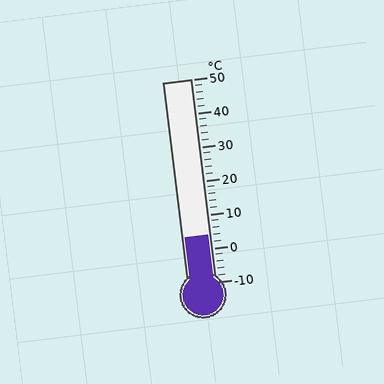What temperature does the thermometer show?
The thermometer shows approximately 4°C.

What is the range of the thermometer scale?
The thermometer scale ranges from -10°C to 50°C.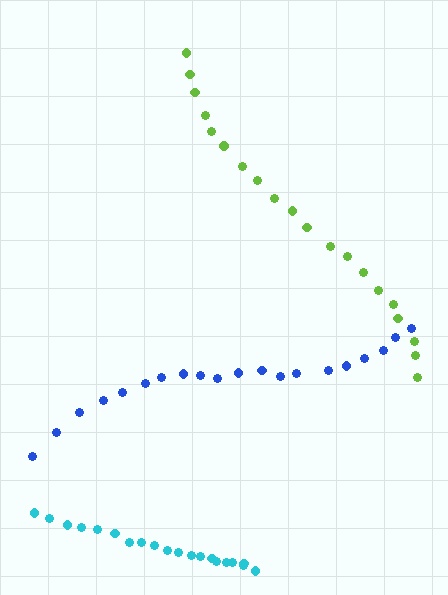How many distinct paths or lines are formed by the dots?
There are 3 distinct paths.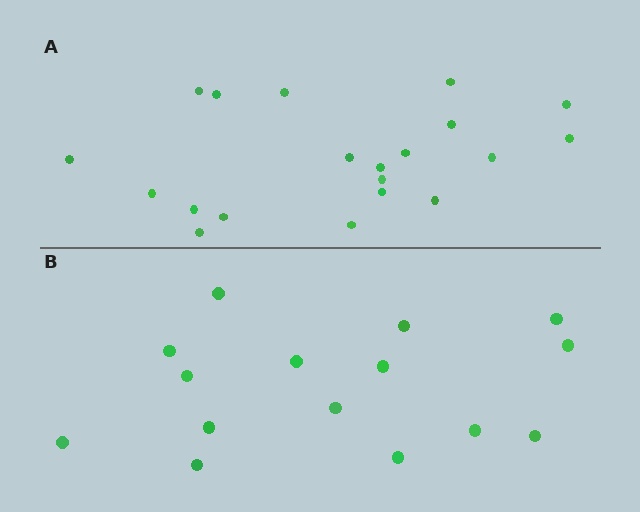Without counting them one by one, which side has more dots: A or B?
Region A (the top region) has more dots.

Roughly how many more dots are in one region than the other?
Region A has about 5 more dots than region B.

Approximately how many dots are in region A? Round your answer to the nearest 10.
About 20 dots.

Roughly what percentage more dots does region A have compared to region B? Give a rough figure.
About 35% more.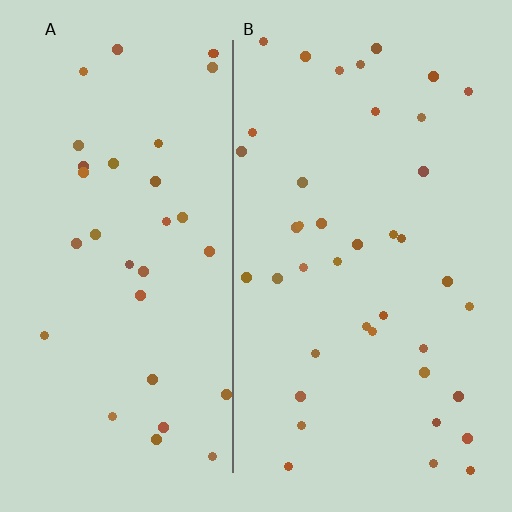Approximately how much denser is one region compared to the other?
Approximately 1.2× — region B over region A.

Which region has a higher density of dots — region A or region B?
B (the right).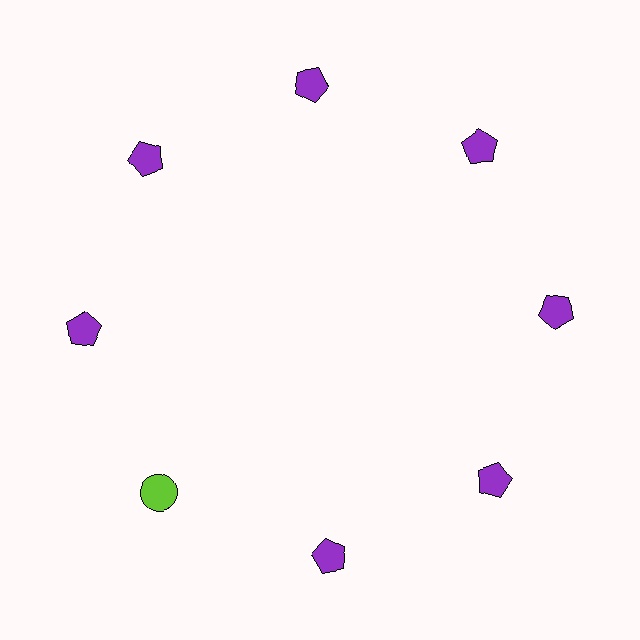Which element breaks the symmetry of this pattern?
The lime circle at roughly the 8 o'clock position breaks the symmetry. All other shapes are purple pentagons.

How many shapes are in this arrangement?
There are 8 shapes arranged in a ring pattern.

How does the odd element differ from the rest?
It differs in both color (lime instead of purple) and shape (circle instead of pentagon).